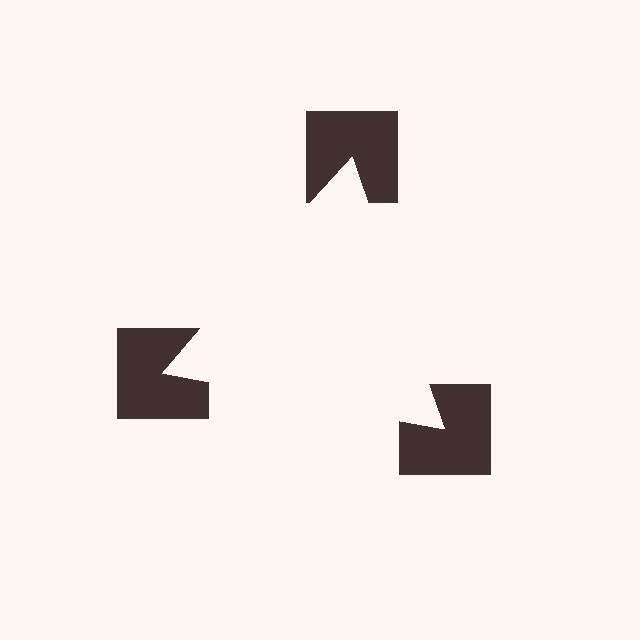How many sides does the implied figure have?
3 sides.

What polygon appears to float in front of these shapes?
An illusory triangle — its edges are inferred from the aligned wedge cuts in the notched squares, not physically drawn.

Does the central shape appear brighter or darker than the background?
It typically appears slightly brighter than the background, even though no actual brightness change is drawn.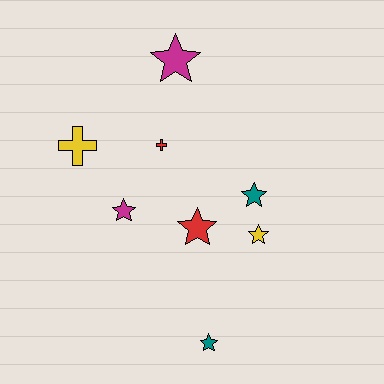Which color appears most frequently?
Red, with 2 objects.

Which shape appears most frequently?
Star, with 6 objects.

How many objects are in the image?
There are 8 objects.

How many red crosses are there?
There is 1 red cross.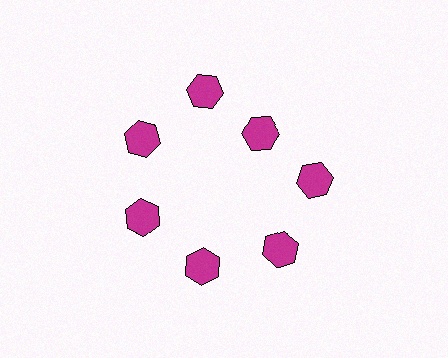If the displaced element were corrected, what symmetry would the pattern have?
It would have 7-fold rotational symmetry — the pattern would map onto itself every 51 degrees.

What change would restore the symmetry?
The symmetry would be restored by moving it outward, back onto the ring so that all 7 hexagons sit at equal angles and equal distance from the center.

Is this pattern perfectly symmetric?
No. The 7 magenta hexagons are arranged in a ring, but one element near the 1 o'clock position is pulled inward toward the center, breaking the 7-fold rotational symmetry.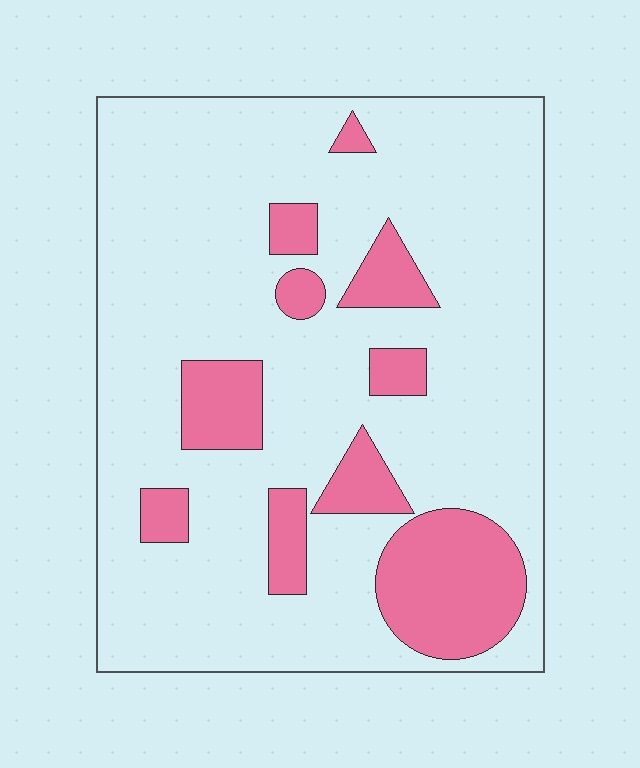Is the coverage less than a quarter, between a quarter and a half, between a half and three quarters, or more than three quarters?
Less than a quarter.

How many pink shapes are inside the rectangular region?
10.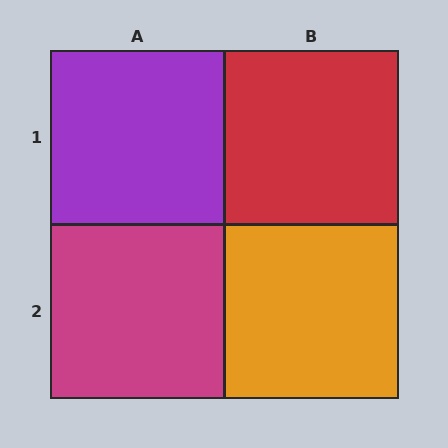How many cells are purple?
1 cell is purple.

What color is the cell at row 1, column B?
Red.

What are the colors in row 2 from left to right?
Magenta, orange.